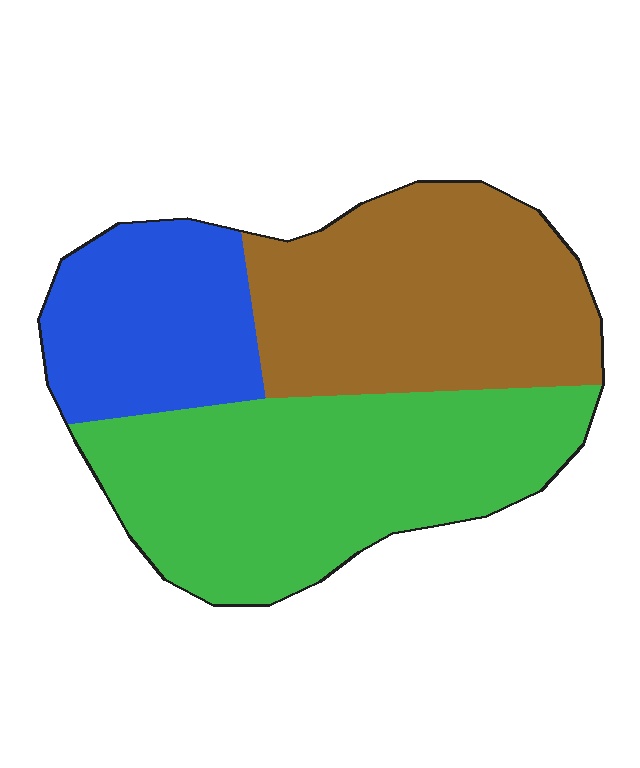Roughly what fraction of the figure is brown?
Brown covers 36% of the figure.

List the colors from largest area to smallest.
From largest to smallest: green, brown, blue.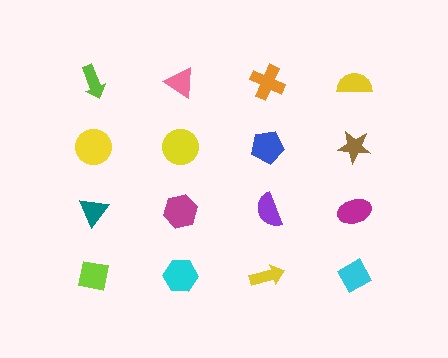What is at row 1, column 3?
An orange cross.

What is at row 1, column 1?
A lime arrow.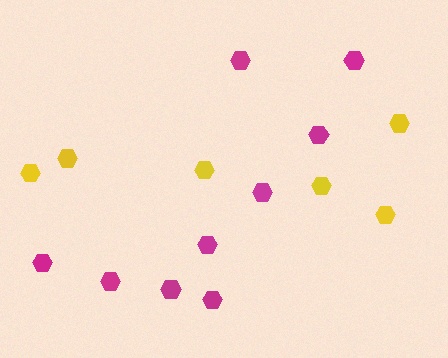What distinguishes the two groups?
There are 2 groups: one group of magenta hexagons (9) and one group of yellow hexagons (6).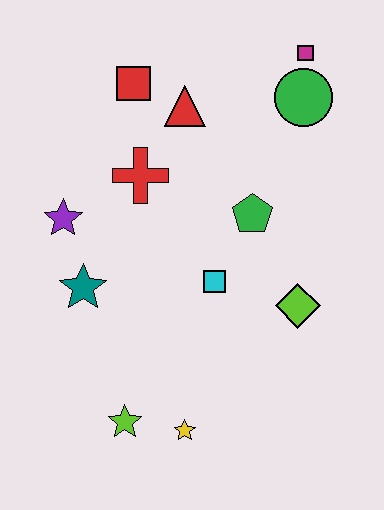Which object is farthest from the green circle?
The lime star is farthest from the green circle.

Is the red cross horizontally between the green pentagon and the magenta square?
No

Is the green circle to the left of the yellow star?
No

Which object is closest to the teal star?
The purple star is closest to the teal star.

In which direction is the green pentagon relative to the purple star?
The green pentagon is to the right of the purple star.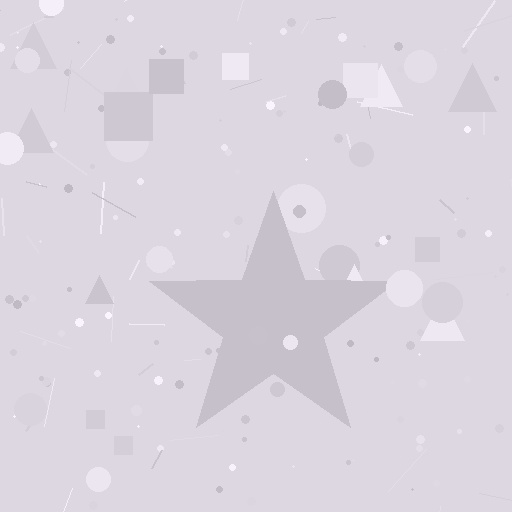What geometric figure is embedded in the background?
A star is embedded in the background.